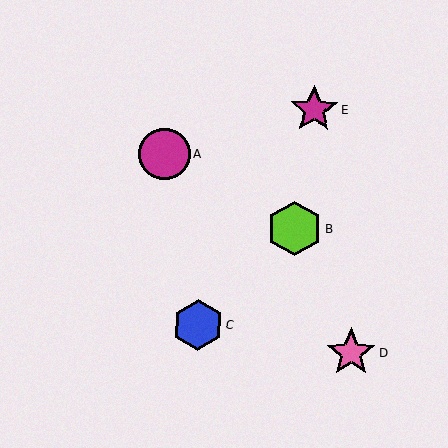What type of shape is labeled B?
Shape B is a lime hexagon.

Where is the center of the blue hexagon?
The center of the blue hexagon is at (198, 325).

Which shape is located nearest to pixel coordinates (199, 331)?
The blue hexagon (labeled C) at (198, 325) is nearest to that location.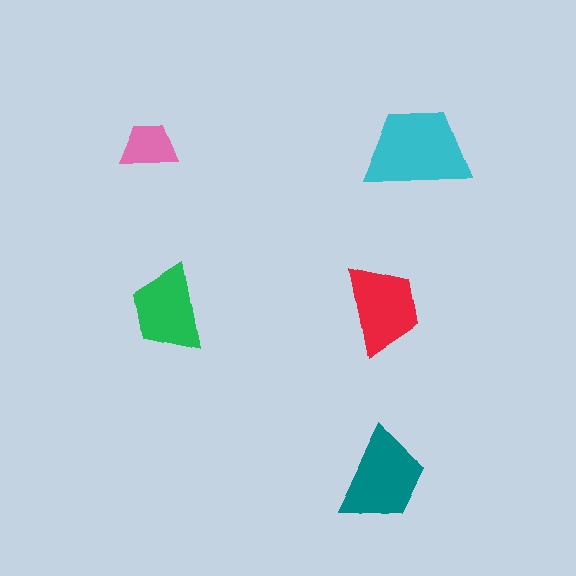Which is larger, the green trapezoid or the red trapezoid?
The red one.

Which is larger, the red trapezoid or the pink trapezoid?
The red one.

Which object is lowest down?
The teal trapezoid is bottommost.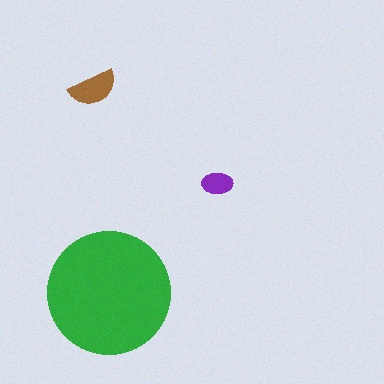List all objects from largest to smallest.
The green circle, the brown semicircle, the purple ellipse.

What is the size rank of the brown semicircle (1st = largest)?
2nd.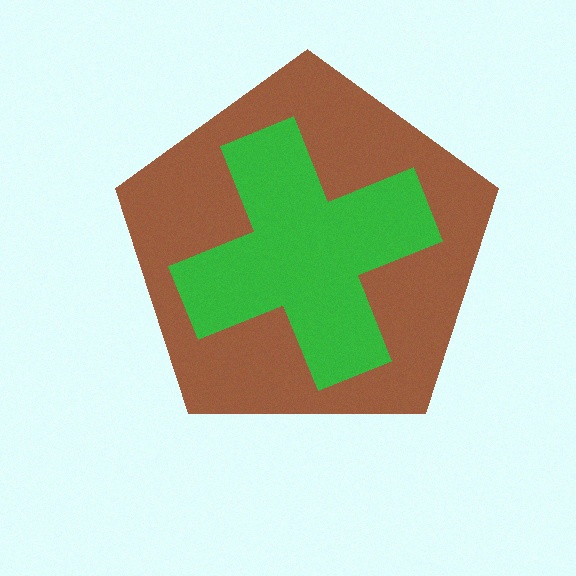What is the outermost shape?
The brown pentagon.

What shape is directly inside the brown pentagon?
The green cross.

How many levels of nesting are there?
2.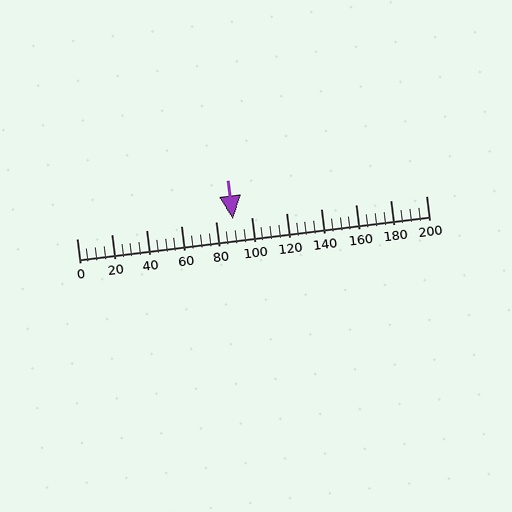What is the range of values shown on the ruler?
The ruler shows values from 0 to 200.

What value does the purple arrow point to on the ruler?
The purple arrow points to approximately 90.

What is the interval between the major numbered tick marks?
The major tick marks are spaced 20 units apart.